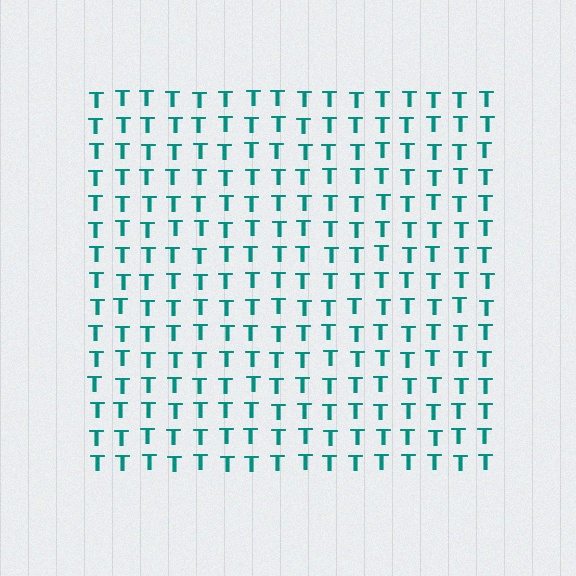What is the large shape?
The large shape is a square.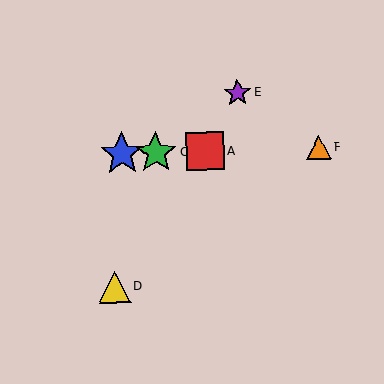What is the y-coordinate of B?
Object B is at y≈154.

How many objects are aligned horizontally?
4 objects (A, B, C, F) are aligned horizontally.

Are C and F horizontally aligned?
Yes, both are at y≈153.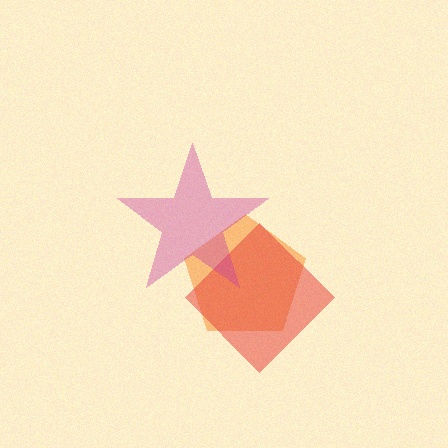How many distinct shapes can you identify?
There are 3 distinct shapes: an orange pentagon, a red diamond, a magenta star.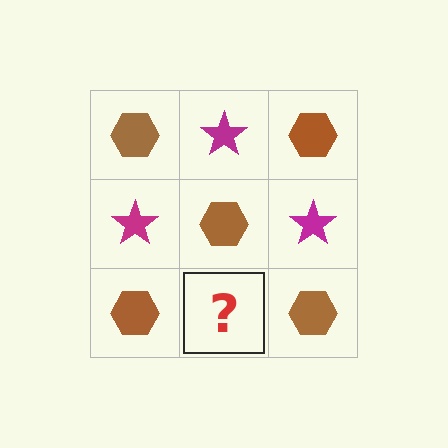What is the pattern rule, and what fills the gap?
The rule is that it alternates brown hexagon and magenta star in a checkerboard pattern. The gap should be filled with a magenta star.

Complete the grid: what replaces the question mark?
The question mark should be replaced with a magenta star.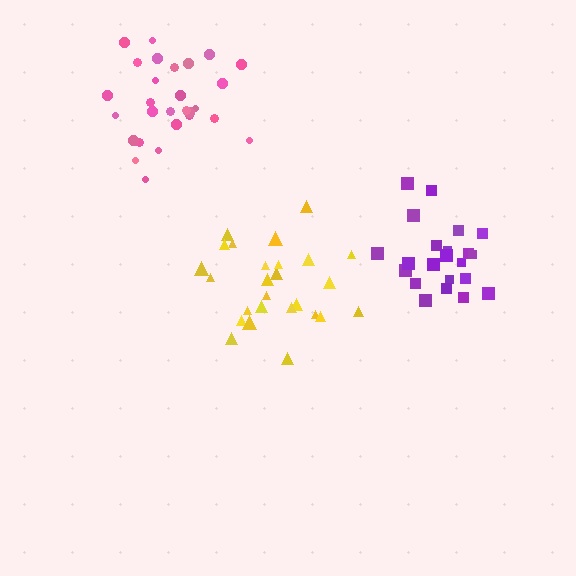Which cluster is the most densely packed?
Purple.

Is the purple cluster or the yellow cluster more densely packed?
Purple.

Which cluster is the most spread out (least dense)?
Yellow.